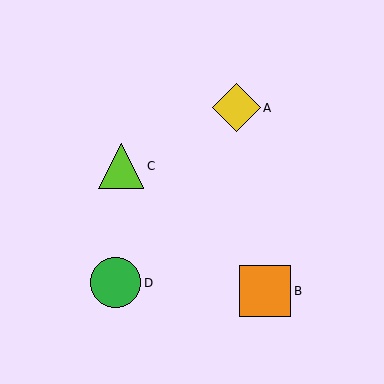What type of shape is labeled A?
Shape A is a yellow diamond.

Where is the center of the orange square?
The center of the orange square is at (265, 291).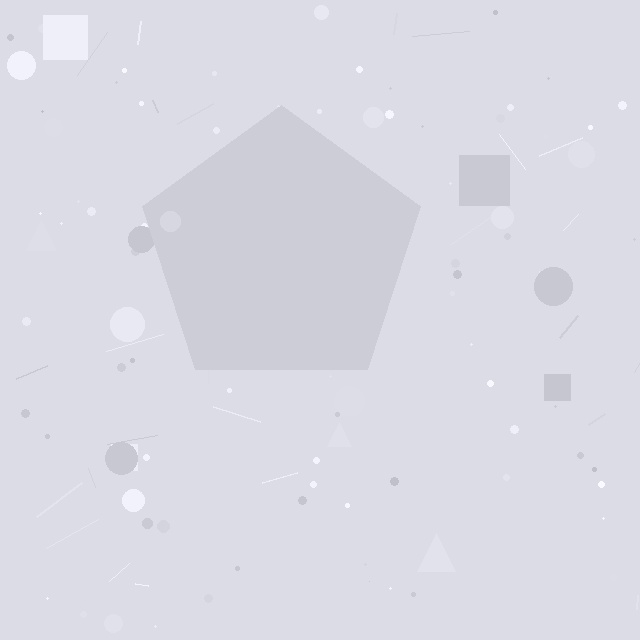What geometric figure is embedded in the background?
A pentagon is embedded in the background.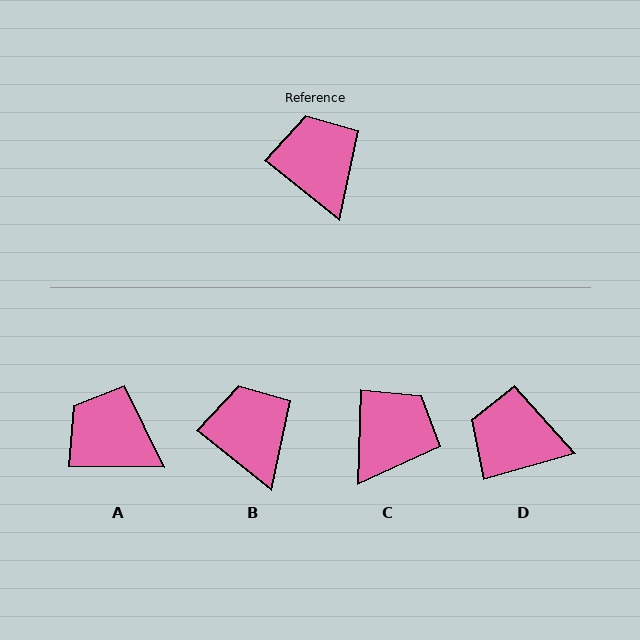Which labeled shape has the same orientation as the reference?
B.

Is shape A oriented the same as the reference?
No, it is off by about 38 degrees.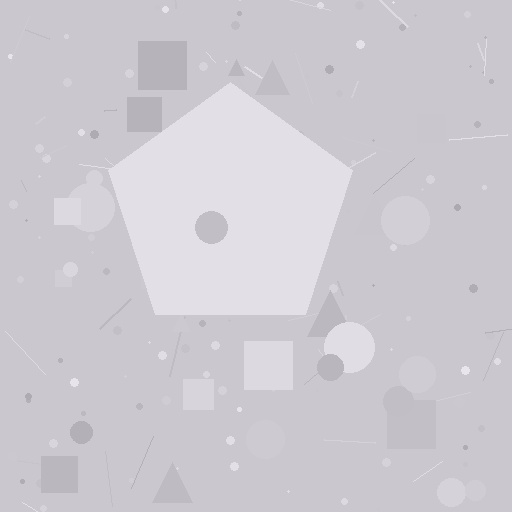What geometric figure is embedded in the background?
A pentagon is embedded in the background.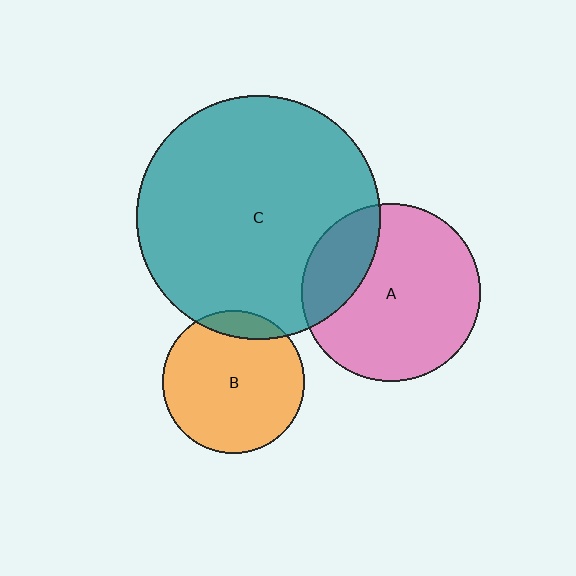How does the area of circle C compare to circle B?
Approximately 2.9 times.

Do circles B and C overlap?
Yes.